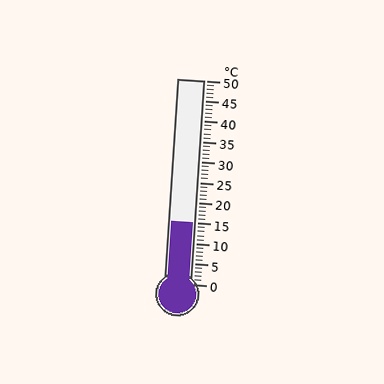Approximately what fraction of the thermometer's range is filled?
The thermometer is filled to approximately 30% of its range.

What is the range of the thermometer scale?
The thermometer scale ranges from 0°C to 50°C.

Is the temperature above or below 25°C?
The temperature is below 25°C.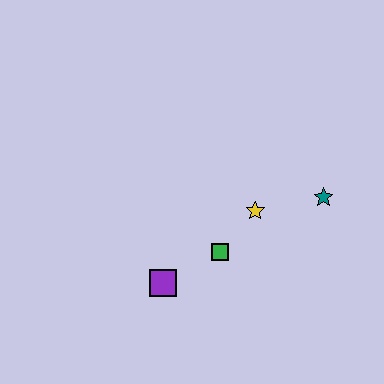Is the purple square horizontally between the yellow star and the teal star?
No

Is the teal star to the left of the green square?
No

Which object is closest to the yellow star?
The green square is closest to the yellow star.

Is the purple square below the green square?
Yes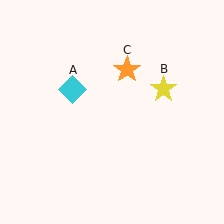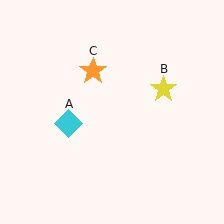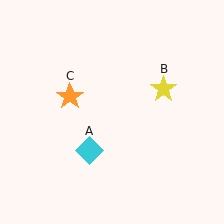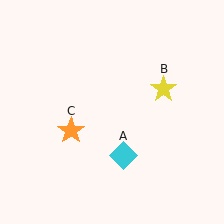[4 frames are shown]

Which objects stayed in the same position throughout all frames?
Yellow star (object B) remained stationary.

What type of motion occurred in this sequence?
The cyan diamond (object A), orange star (object C) rotated counterclockwise around the center of the scene.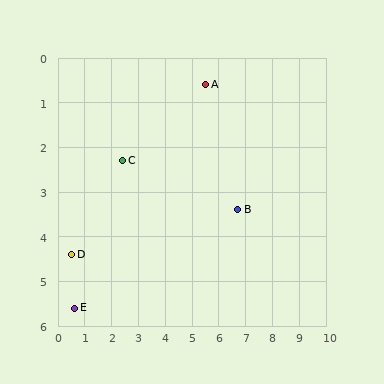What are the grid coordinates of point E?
Point E is at approximately (0.6, 5.6).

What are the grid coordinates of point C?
Point C is at approximately (2.4, 2.3).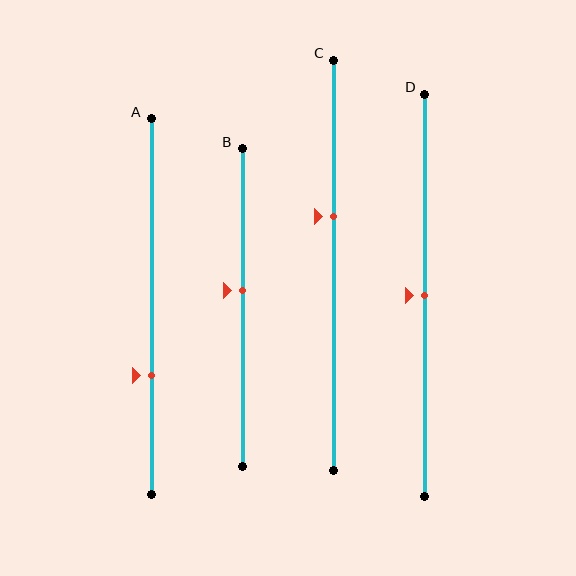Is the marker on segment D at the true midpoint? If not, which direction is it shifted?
Yes, the marker on segment D is at the true midpoint.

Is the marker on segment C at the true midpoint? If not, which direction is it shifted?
No, the marker on segment C is shifted upward by about 12% of the segment length.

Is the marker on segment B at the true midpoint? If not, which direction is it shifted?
No, the marker on segment B is shifted upward by about 6% of the segment length.